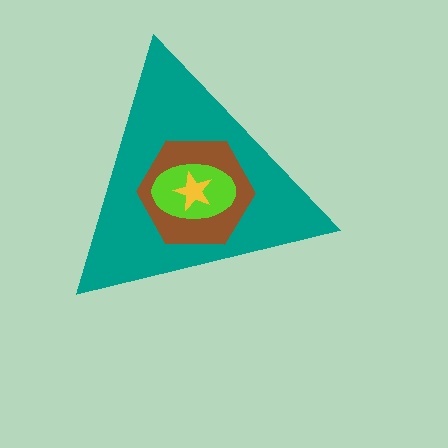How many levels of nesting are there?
4.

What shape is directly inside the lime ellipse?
The yellow star.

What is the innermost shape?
The yellow star.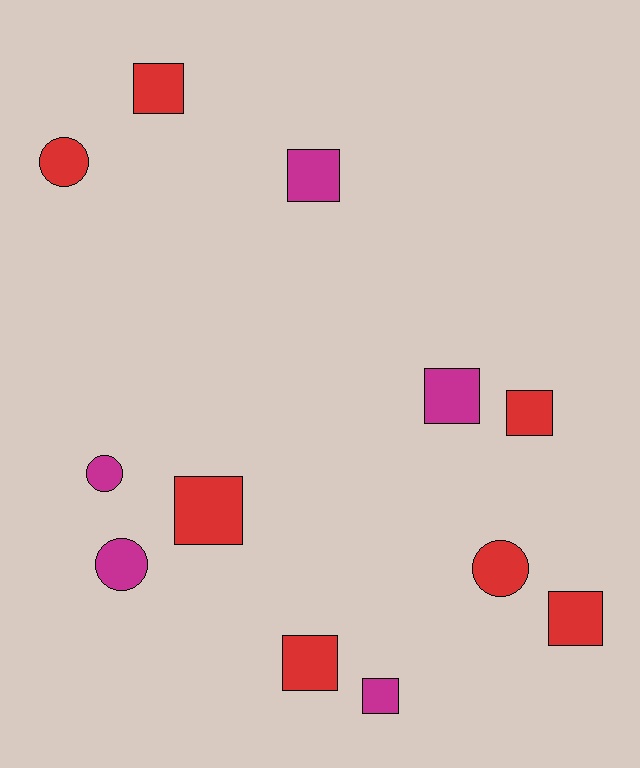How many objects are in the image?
There are 12 objects.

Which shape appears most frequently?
Square, with 8 objects.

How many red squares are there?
There are 5 red squares.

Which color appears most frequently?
Red, with 7 objects.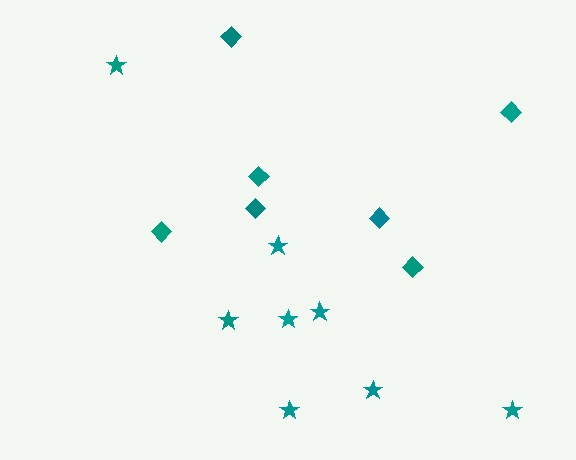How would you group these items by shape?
There are 2 groups: one group of stars (8) and one group of diamonds (7).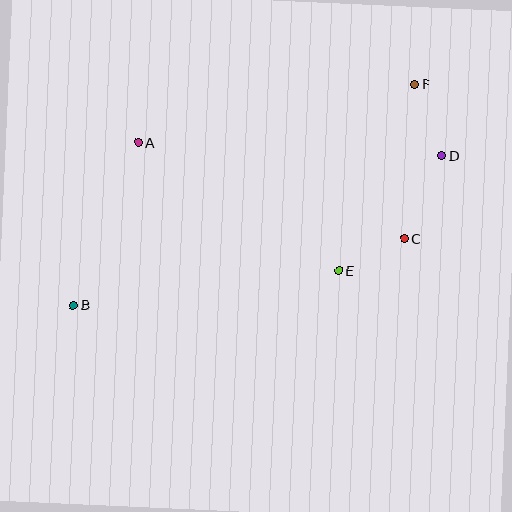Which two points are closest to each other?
Points C and E are closest to each other.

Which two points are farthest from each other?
Points B and F are farthest from each other.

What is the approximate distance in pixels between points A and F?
The distance between A and F is approximately 283 pixels.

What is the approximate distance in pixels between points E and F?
The distance between E and F is approximately 201 pixels.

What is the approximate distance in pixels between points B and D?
The distance between B and D is approximately 398 pixels.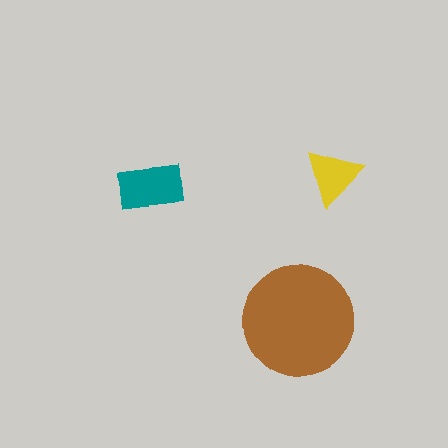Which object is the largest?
The brown circle.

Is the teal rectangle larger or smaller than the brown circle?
Smaller.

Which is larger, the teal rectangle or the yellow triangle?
The teal rectangle.